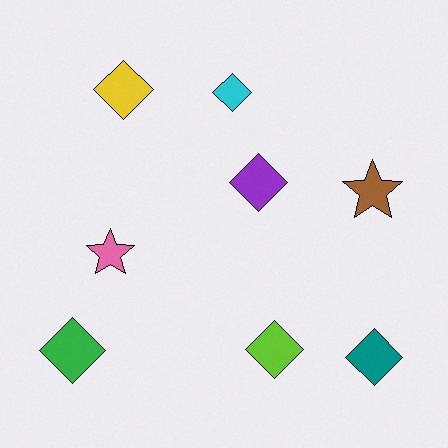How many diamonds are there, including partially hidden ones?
There are 6 diamonds.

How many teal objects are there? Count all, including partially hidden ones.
There is 1 teal object.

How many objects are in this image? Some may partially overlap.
There are 8 objects.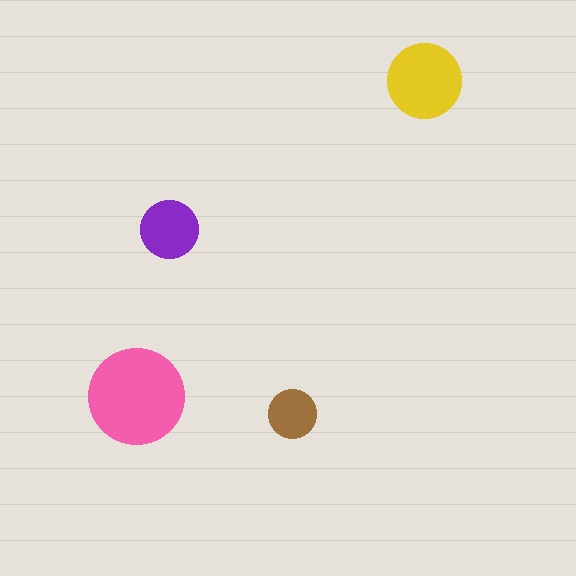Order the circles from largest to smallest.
the pink one, the yellow one, the purple one, the brown one.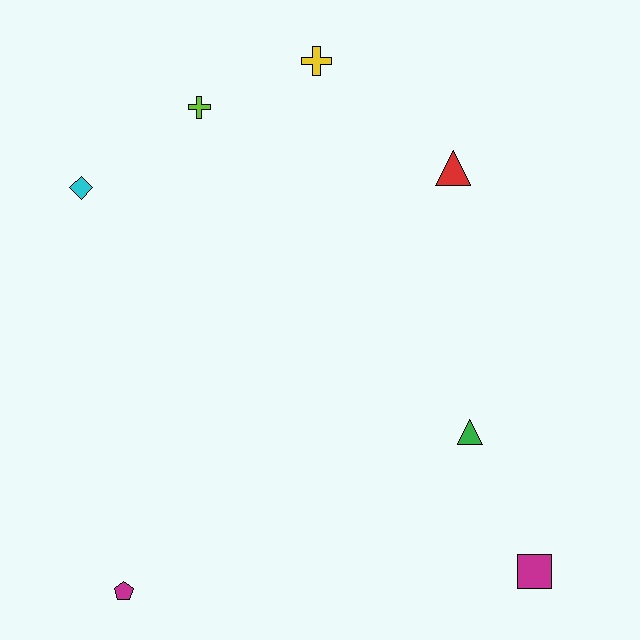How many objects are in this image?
There are 7 objects.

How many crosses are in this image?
There are 2 crosses.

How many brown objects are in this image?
There are no brown objects.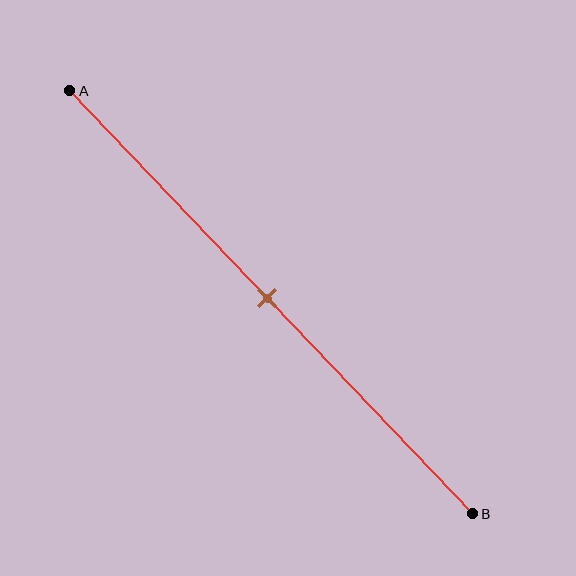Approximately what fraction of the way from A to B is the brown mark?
The brown mark is approximately 50% of the way from A to B.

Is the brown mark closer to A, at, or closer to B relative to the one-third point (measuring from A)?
The brown mark is closer to point B than the one-third point of segment AB.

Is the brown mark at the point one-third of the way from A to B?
No, the mark is at about 50% from A, not at the 33% one-third point.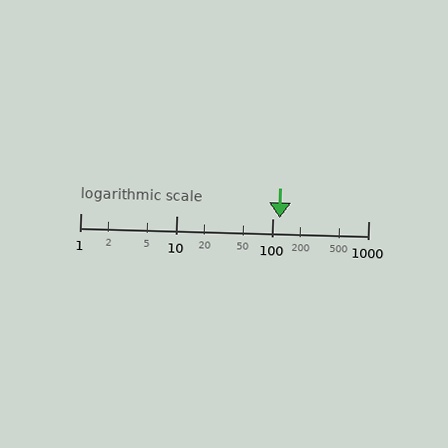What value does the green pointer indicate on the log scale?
The pointer indicates approximately 120.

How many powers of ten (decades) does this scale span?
The scale spans 3 decades, from 1 to 1000.